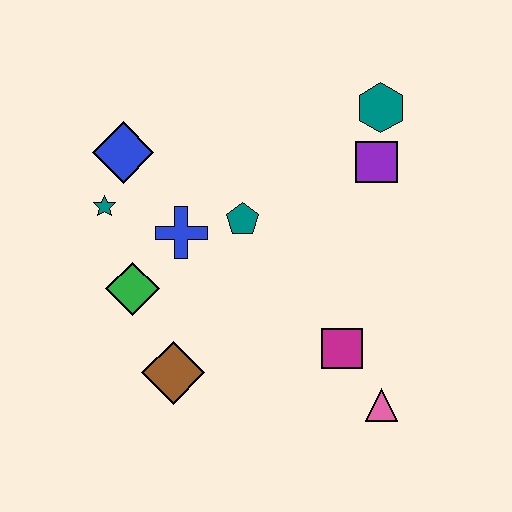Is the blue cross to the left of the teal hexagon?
Yes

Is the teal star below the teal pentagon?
No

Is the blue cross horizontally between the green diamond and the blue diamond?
No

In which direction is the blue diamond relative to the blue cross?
The blue diamond is above the blue cross.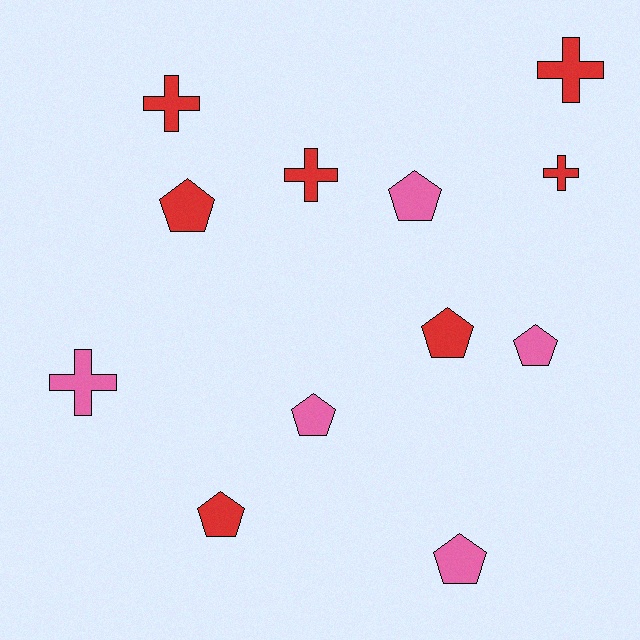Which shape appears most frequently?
Pentagon, with 7 objects.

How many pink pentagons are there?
There are 4 pink pentagons.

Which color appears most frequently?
Red, with 7 objects.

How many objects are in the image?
There are 12 objects.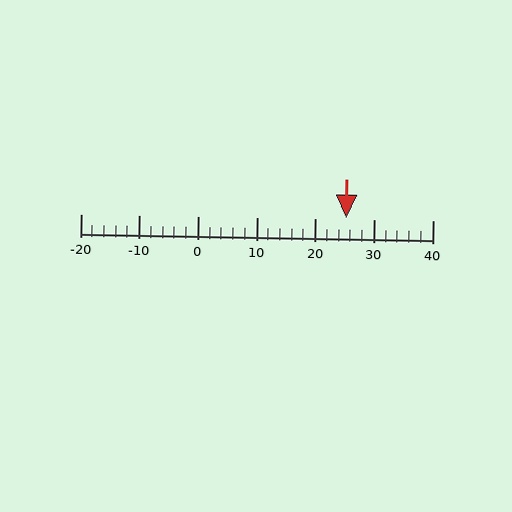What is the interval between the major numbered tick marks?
The major tick marks are spaced 10 units apart.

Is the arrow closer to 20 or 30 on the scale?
The arrow is closer to 30.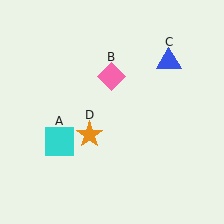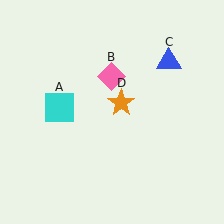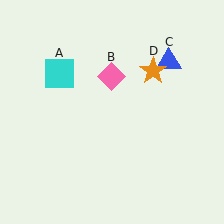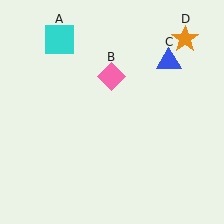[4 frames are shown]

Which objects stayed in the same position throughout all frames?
Pink diamond (object B) and blue triangle (object C) remained stationary.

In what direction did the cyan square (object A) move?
The cyan square (object A) moved up.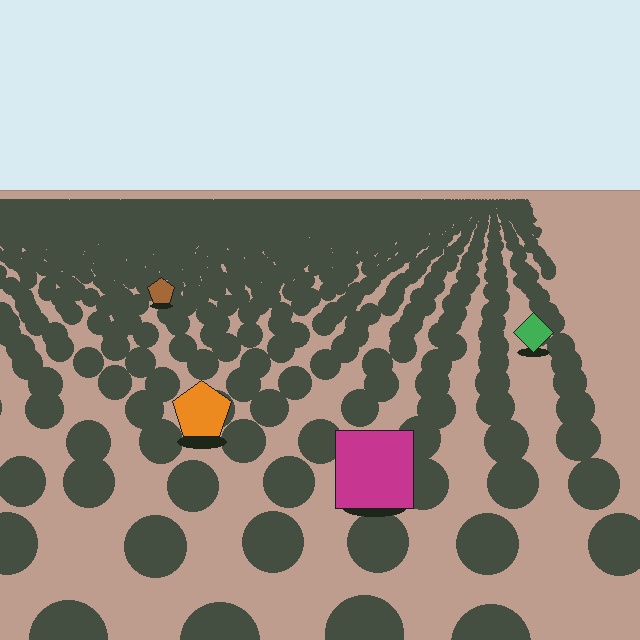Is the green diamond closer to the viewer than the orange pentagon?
No. The orange pentagon is closer — you can tell from the texture gradient: the ground texture is coarser near it.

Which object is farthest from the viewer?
The brown pentagon is farthest from the viewer. It appears smaller and the ground texture around it is denser.